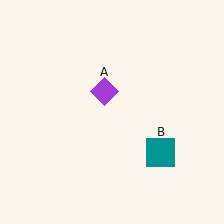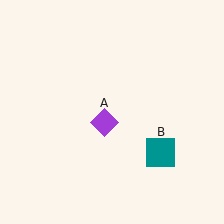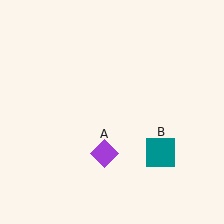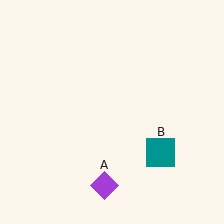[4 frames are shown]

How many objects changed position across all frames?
1 object changed position: purple diamond (object A).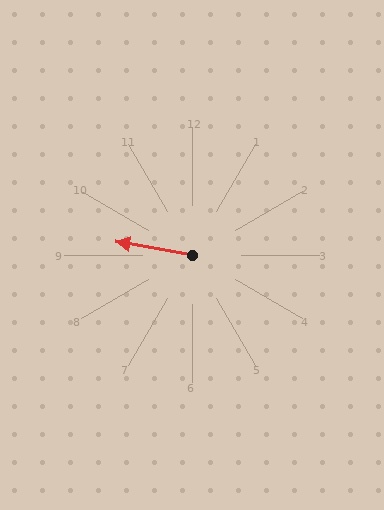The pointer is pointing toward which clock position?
Roughly 9 o'clock.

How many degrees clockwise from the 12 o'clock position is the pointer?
Approximately 280 degrees.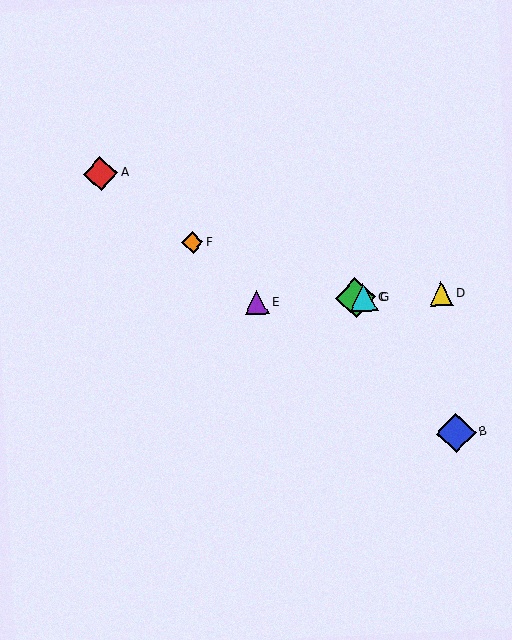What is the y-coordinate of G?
Object G is at y≈298.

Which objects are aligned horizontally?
Objects C, D, E, G are aligned horizontally.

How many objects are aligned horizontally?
4 objects (C, D, E, G) are aligned horizontally.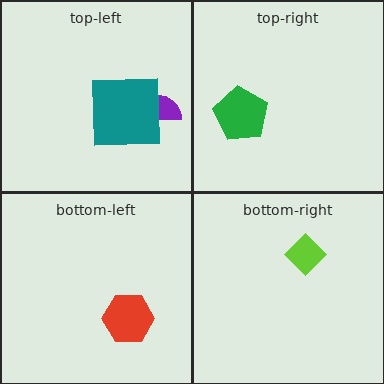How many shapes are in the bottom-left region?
1.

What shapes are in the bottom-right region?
The lime diamond.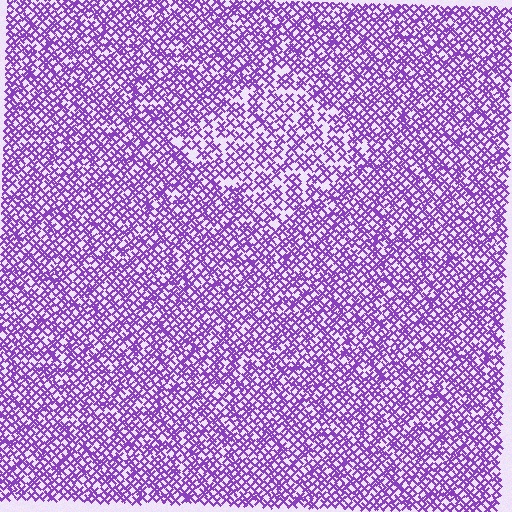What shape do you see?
I see a diamond.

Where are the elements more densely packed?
The elements are more densely packed outside the diamond boundary.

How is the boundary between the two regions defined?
The boundary is defined by a change in element density (approximately 1.5x ratio). All elements are the same color, size, and shape.